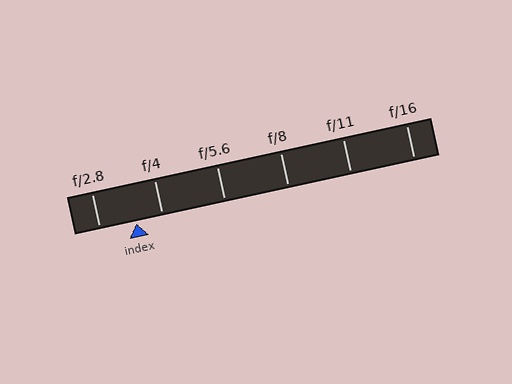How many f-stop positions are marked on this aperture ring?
There are 6 f-stop positions marked.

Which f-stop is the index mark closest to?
The index mark is closest to f/4.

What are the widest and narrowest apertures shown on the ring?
The widest aperture shown is f/2.8 and the narrowest is f/16.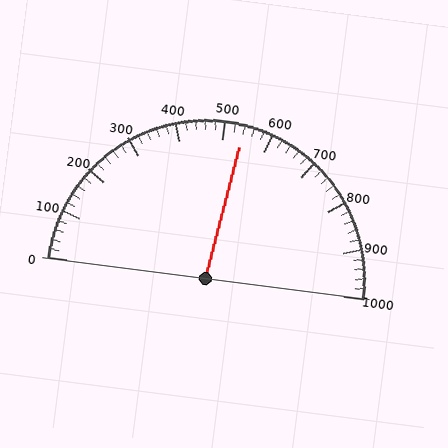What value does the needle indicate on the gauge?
The needle indicates approximately 540.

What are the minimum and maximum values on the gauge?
The gauge ranges from 0 to 1000.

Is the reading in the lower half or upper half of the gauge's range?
The reading is in the upper half of the range (0 to 1000).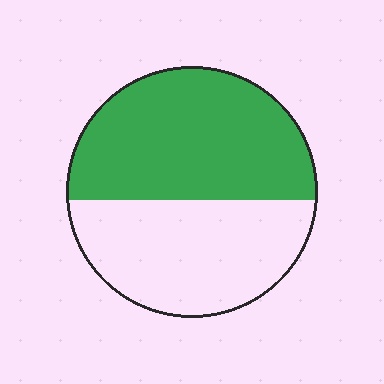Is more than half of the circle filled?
Yes.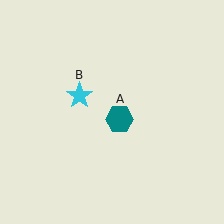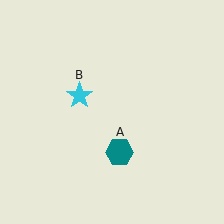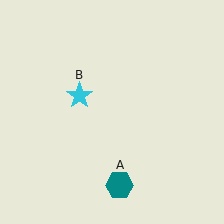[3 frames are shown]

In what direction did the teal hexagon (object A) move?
The teal hexagon (object A) moved down.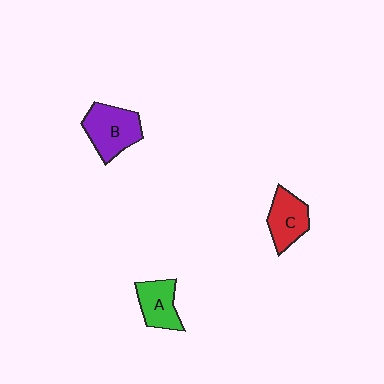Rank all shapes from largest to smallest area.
From largest to smallest: B (purple), C (red), A (green).